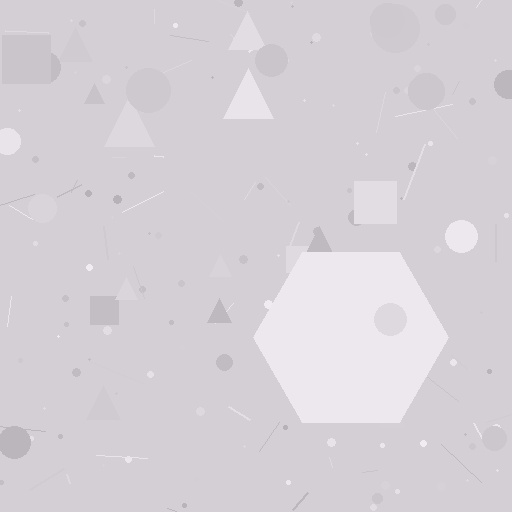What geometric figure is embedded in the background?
A hexagon is embedded in the background.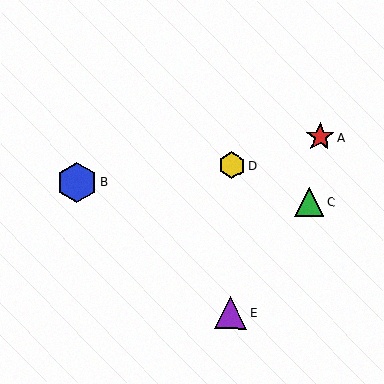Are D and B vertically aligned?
No, D is at x≈232 and B is at x≈77.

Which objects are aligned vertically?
Objects D, E are aligned vertically.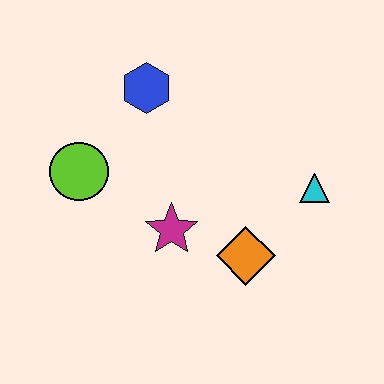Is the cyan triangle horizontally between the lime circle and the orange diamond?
No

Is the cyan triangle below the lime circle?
Yes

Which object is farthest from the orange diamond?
The blue hexagon is farthest from the orange diamond.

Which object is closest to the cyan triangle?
The orange diamond is closest to the cyan triangle.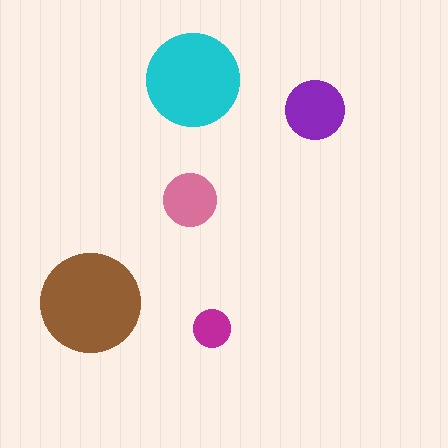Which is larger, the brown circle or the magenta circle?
The brown one.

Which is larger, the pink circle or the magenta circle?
The pink one.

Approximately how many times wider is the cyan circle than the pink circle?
About 2 times wider.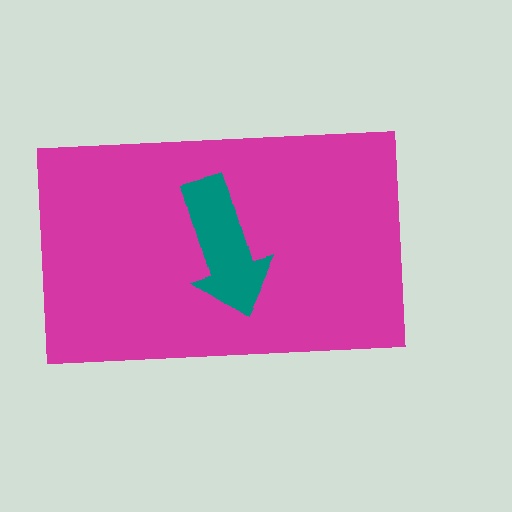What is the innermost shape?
The teal arrow.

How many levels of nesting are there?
2.